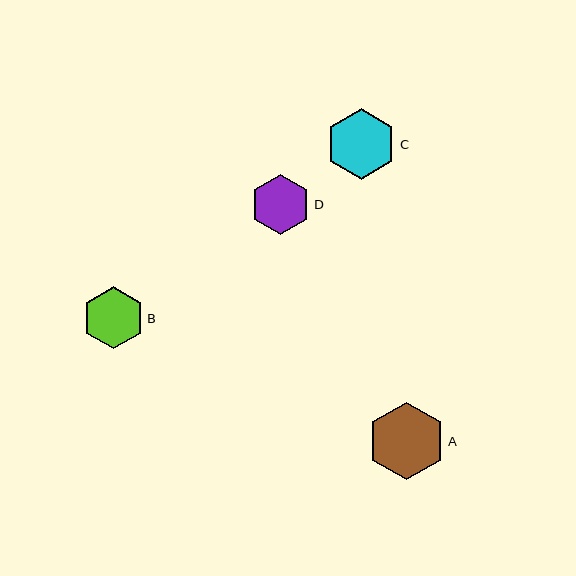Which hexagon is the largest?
Hexagon A is the largest with a size of approximately 78 pixels.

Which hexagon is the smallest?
Hexagon D is the smallest with a size of approximately 60 pixels.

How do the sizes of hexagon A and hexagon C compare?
Hexagon A and hexagon C are approximately the same size.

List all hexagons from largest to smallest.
From largest to smallest: A, C, B, D.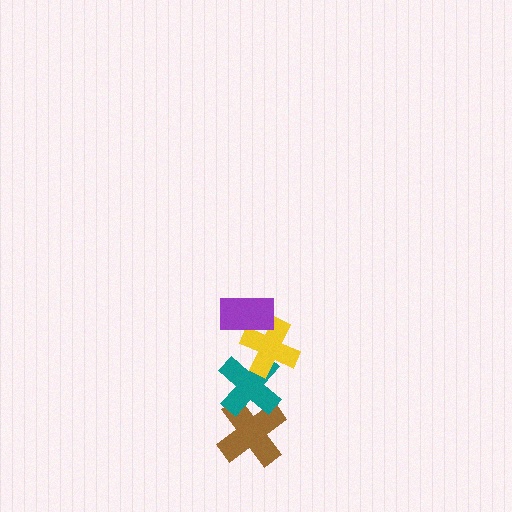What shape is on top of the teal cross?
The yellow cross is on top of the teal cross.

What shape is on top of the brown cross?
The teal cross is on top of the brown cross.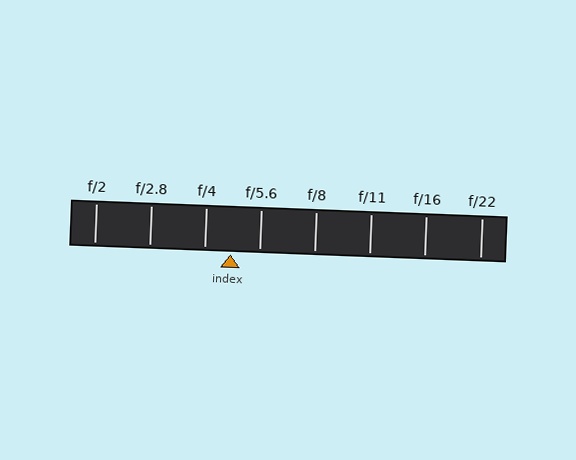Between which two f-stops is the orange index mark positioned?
The index mark is between f/4 and f/5.6.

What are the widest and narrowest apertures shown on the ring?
The widest aperture shown is f/2 and the narrowest is f/22.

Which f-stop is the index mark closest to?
The index mark is closest to f/4.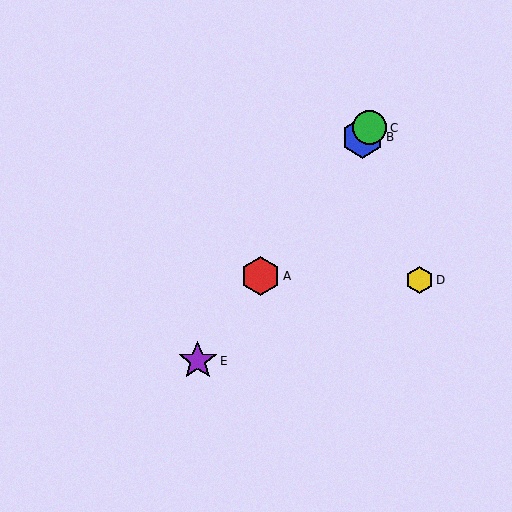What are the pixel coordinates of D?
Object D is at (419, 280).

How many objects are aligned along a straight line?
4 objects (A, B, C, E) are aligned along a straight line.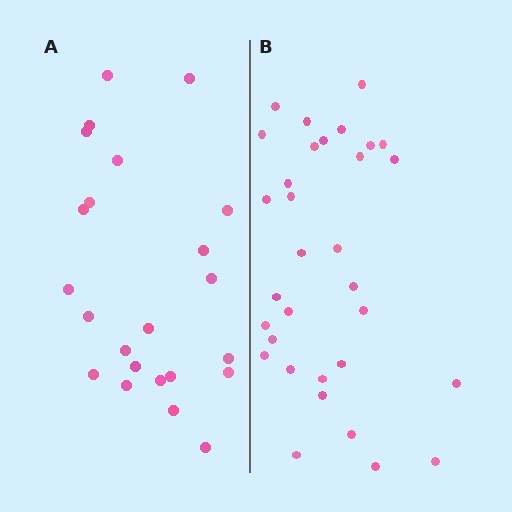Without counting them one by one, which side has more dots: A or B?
Region B (the right region) has more dots.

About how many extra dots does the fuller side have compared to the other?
Region B has roughly 8 or so more dots than region A.